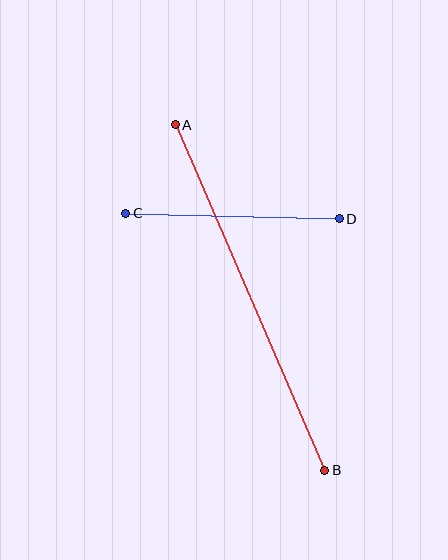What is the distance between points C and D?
The distance is approximately 213 pixels.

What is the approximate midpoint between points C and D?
The midpoint is at approximately (232, 216) pixels.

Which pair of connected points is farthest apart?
Points A and B are farthest apart.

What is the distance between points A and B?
The distance is approximately 377 pixels.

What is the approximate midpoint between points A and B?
The midpoint is at approximately (250, 298) pixels.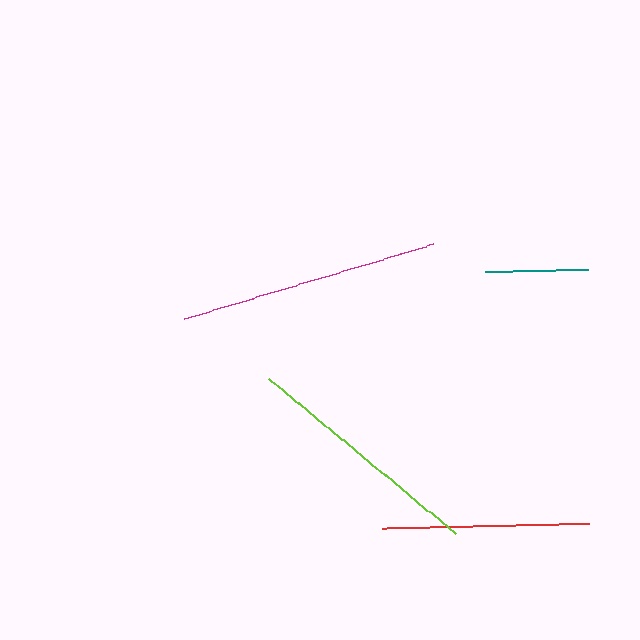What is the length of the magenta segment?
The magenta segment is approximately 260 pixels long.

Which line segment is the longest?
The magenta line is the longest at approximately 260 pixels.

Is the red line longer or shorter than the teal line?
The red line is longer than the teal line.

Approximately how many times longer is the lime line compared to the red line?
The lime line is approximately 1.2 times the length of the red line.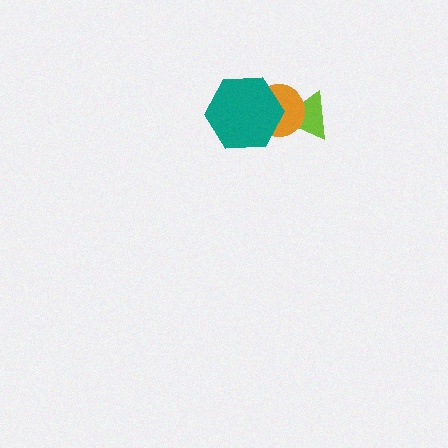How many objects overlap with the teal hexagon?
1 object overlaps with the teal hexagon.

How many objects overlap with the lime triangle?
1 object overlaps with the lime triangle.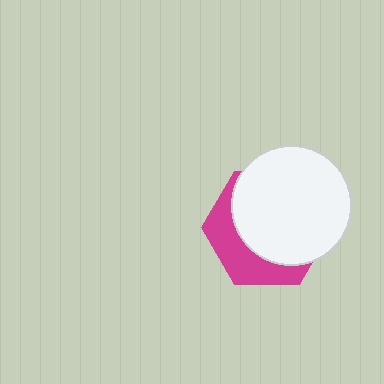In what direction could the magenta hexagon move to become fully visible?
The magenta hexagon could move toward the lower-left. That would shift it out from behind the white circle entirely.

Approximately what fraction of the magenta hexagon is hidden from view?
Roughly 65% of the magenta hexagon is hidden behind the white circle.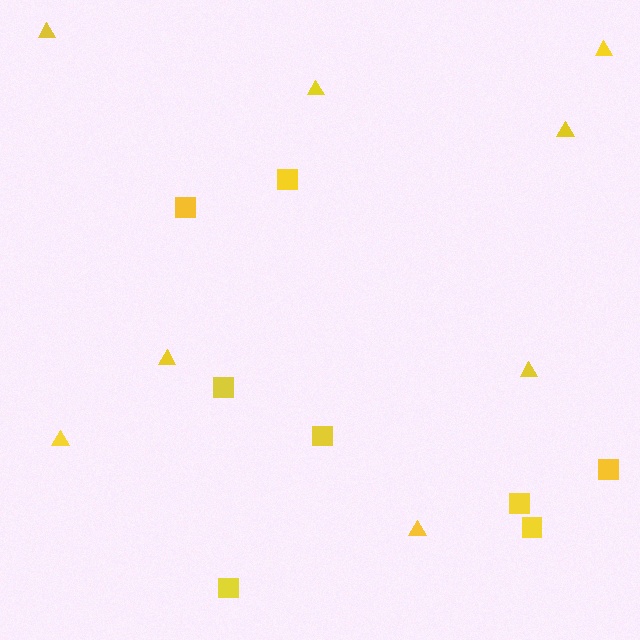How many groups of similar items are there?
There are 2 groups: one group of triangles (8) and one group of squares (8).